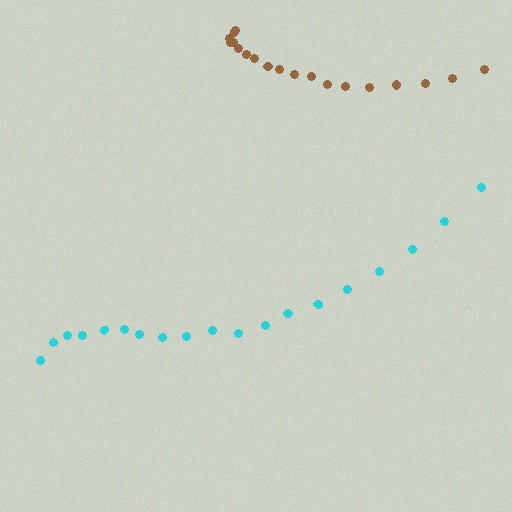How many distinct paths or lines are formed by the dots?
There are 2 distinct paths.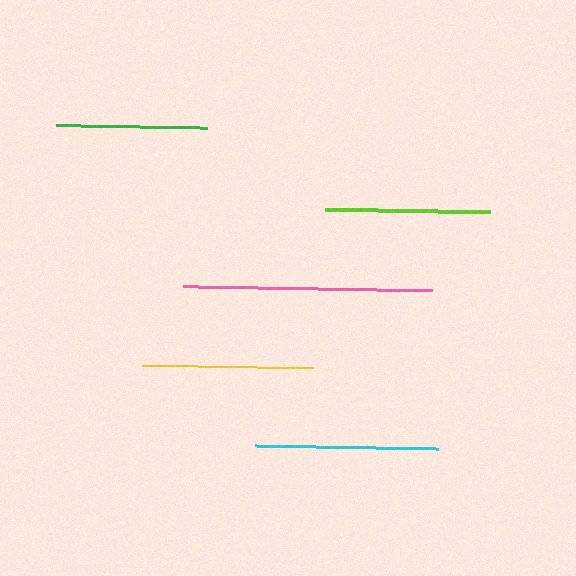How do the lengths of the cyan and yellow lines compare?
The cyan and yellow lines are approximately the same length.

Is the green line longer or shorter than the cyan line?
The cyan line is longer than the green line.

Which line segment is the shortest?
The green line is the shortest at approximately 150 pixels.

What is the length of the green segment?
The green segment is approximately 150 pixels long.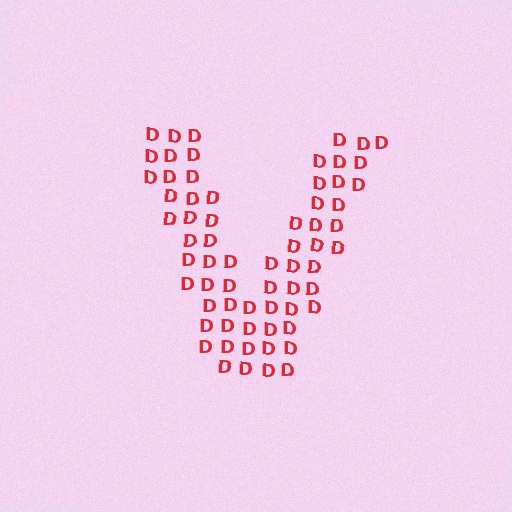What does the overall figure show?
The overall figure shows the letter V.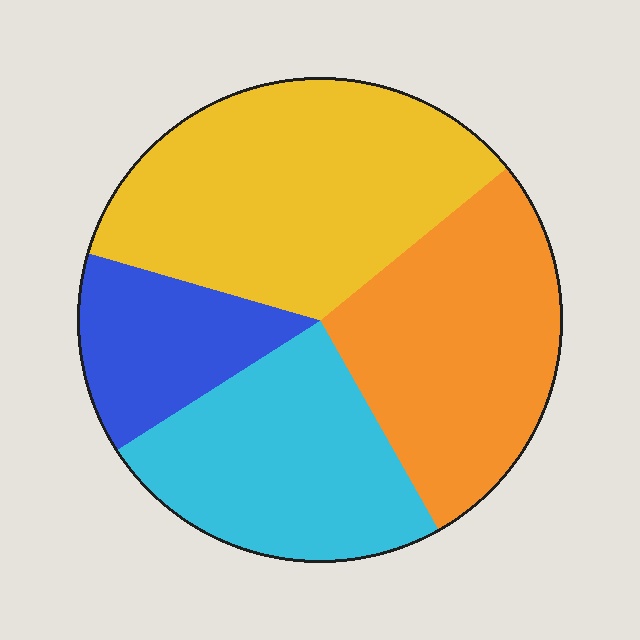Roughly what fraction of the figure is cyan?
Cyan covers about 25% of the figure.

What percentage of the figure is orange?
Orange takes up about one quarter (1/4) of the figure.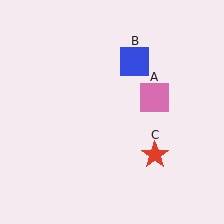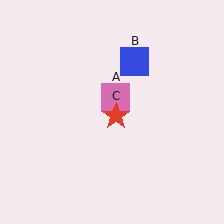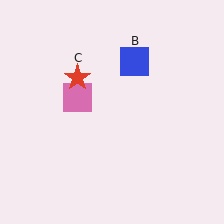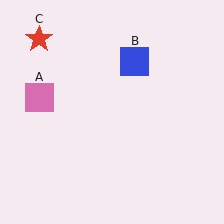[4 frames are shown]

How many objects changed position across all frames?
2 objects changed position: pink square (object A), red star (object C).